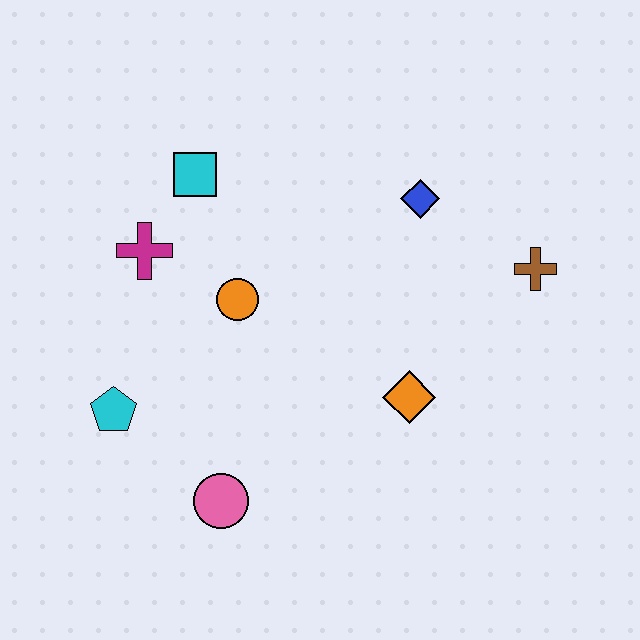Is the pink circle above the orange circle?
No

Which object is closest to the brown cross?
The blue diamond is closest to the brown cross.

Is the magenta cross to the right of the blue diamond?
No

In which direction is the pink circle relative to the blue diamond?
The pink circle is below the blue diamond.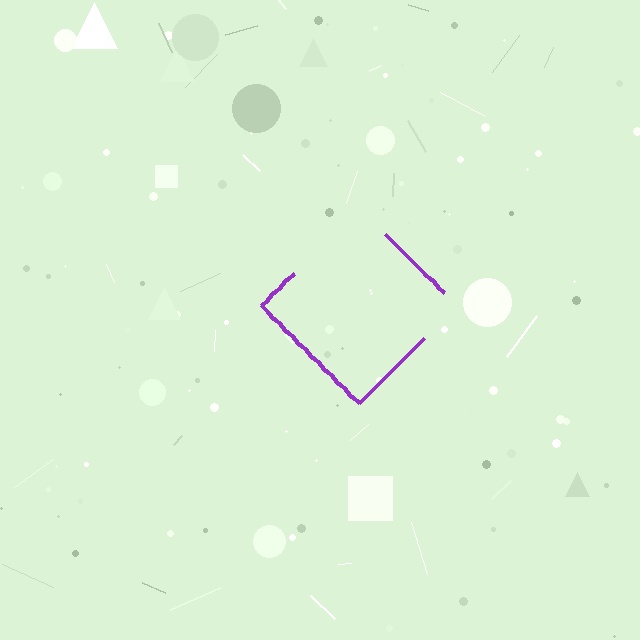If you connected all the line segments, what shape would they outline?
They would outline a diamond.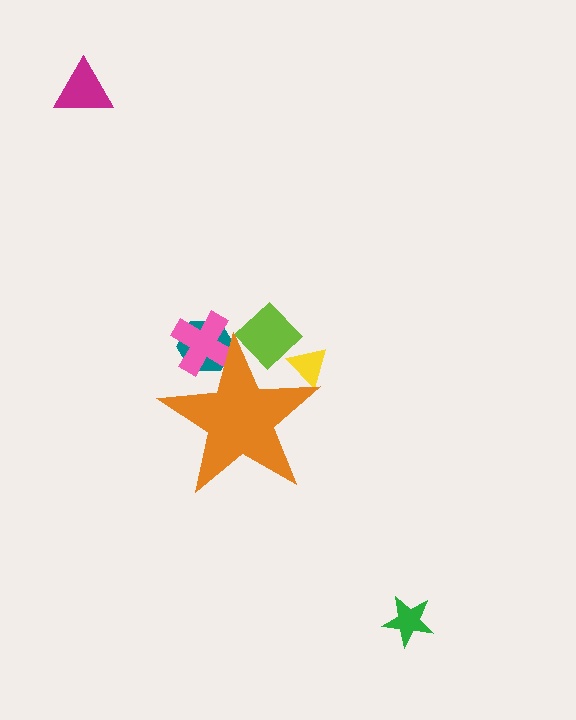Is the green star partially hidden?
No, the green star is fully visible.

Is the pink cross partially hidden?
Yes, the pink cross is partially hidden behind the orange star.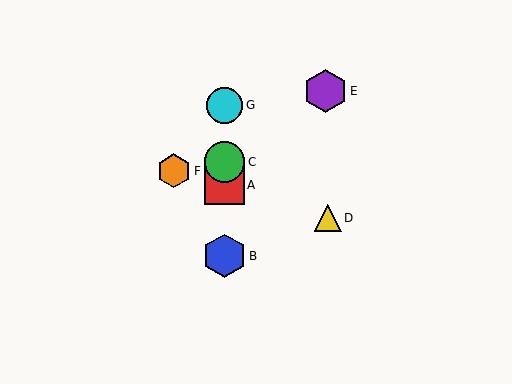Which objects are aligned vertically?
Objects A, B, C, G are aligned vertically.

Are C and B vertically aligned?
Yes, both are at x≈225.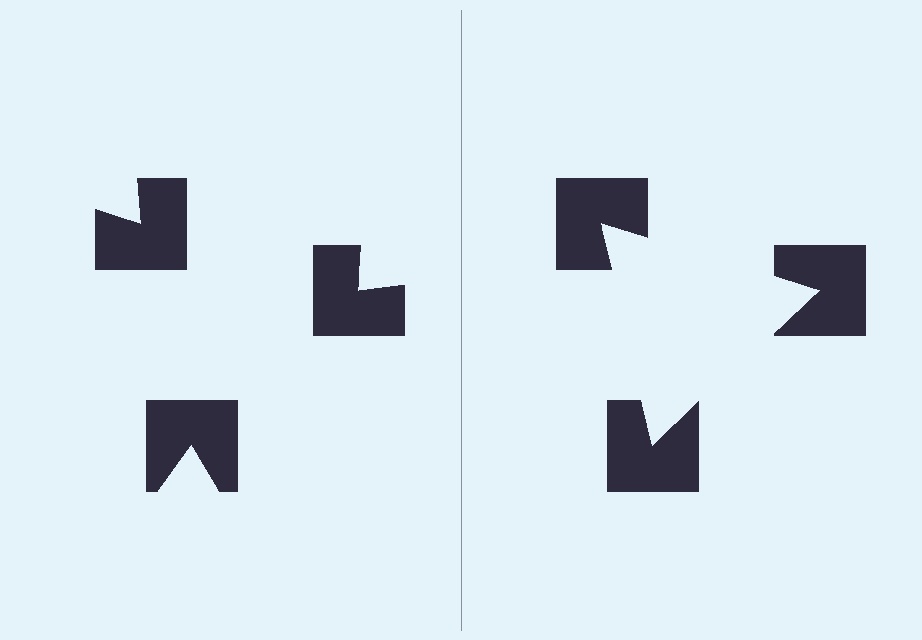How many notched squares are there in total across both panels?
6 — 3 on each side.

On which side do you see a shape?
An illusory triangle appears on the right side. On the left side the wedge cuts are rotated, so no coherent shape forms.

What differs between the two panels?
The notched squares are positioned identically on both sides; only the wedge orientations differ. On the right they align to a triangle; on the left they are misaligned.